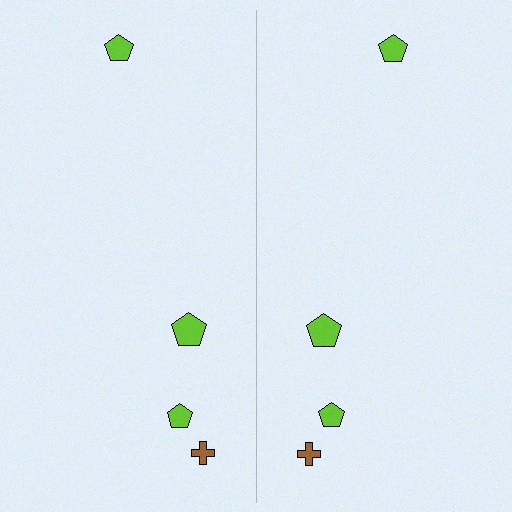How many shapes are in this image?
There are 8 shapes in this image.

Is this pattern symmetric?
Yes, this pattern has bilateral (reflection) symmetry.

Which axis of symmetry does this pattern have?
The pattern has a vertical axis of symmetry running through the center of the image.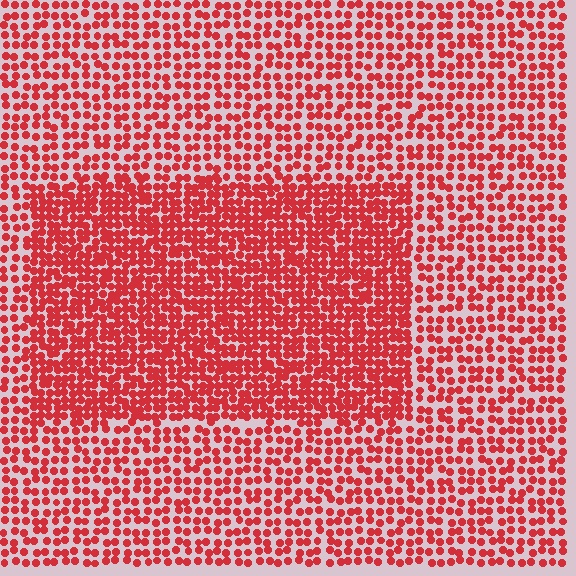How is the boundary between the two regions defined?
The boundary is defined by a change in element density (approximately 1.8x ratio). All elements are the same color, size, and shape.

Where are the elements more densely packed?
The elements are more densely packed inside the rectangle boundary.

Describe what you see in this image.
The image contains small red elements arranged at two different densities. A rectangle-shaped region is visible where the elements are more densely packed than the surrounding area.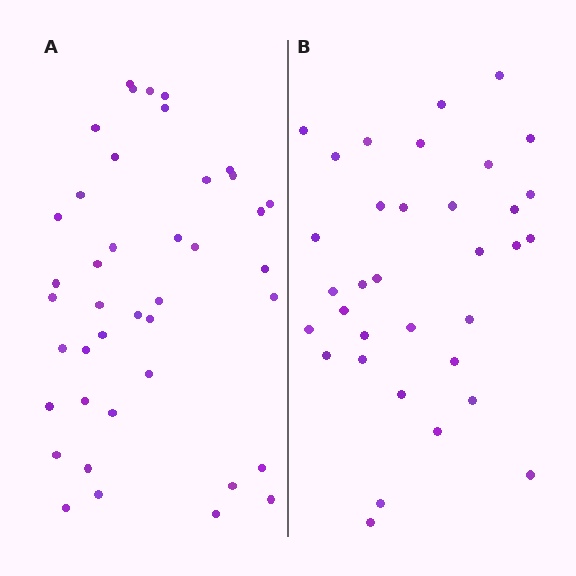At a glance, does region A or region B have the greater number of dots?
Region A (the left region) has more dots.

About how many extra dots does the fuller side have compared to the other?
Region A has roughly 8 or so more dots than region B.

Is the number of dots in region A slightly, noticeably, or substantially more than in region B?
Region A has only slightly more — the two regions are fairly close. The ratio is roughly 1.2 to 1.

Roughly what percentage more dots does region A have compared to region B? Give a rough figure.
About 20% more.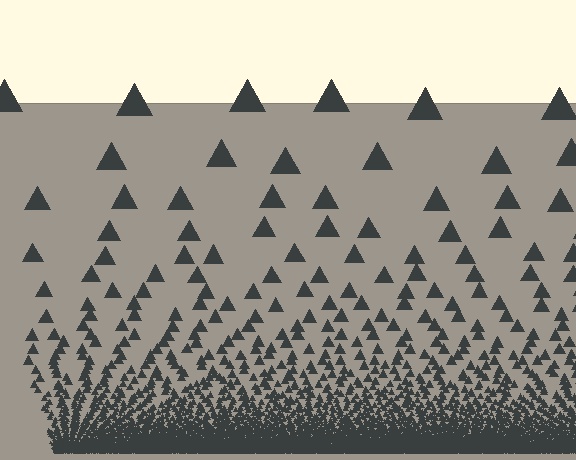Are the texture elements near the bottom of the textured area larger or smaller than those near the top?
Smaller. The gradient is inverted — elements near the bottom are smaller and denser.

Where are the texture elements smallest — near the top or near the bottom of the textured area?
Near the bottom.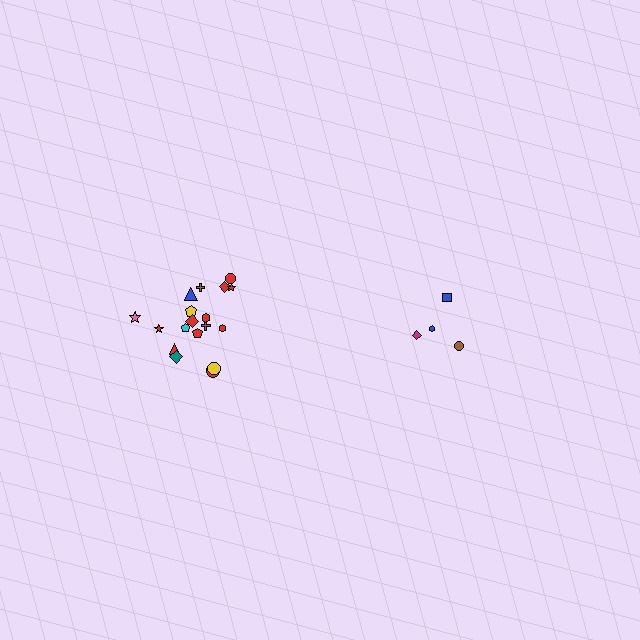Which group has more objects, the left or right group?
The left group.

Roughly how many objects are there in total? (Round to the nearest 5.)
Roughly 20 objects in total.